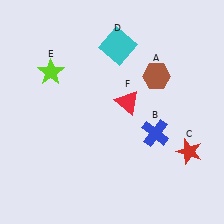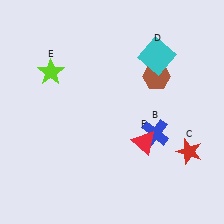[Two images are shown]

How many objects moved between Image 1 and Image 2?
2 objects moved between the two images.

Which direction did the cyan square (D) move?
The cyan square (D) moved right.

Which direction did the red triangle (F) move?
The red triangle (F) moved down.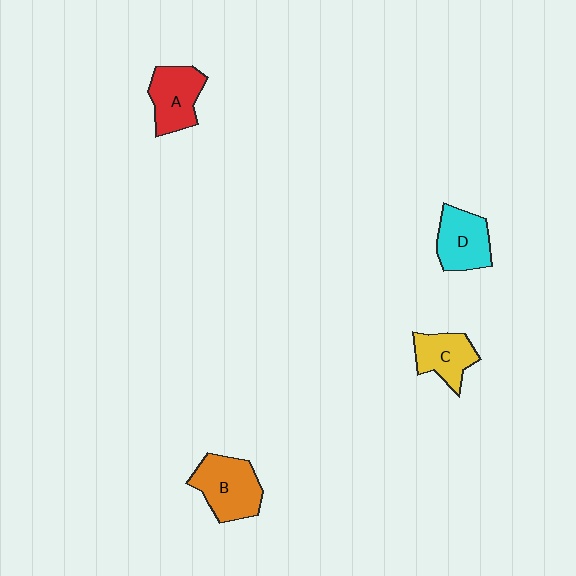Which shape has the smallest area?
Shape C (yellow).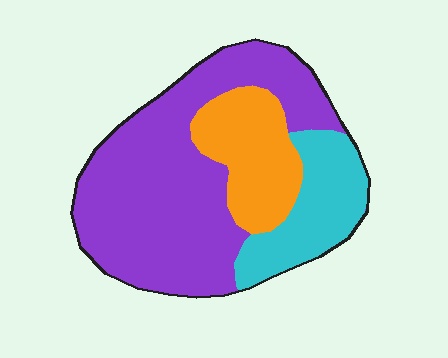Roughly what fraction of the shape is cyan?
Cyan covers around 20% of the shape.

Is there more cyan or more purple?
Purple.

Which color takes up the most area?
Purple, at roughly 60%.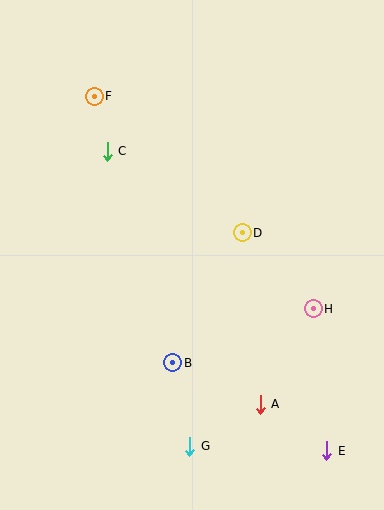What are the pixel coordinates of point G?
Point G is at (190, 446).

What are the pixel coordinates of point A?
Point A is at (260, 404).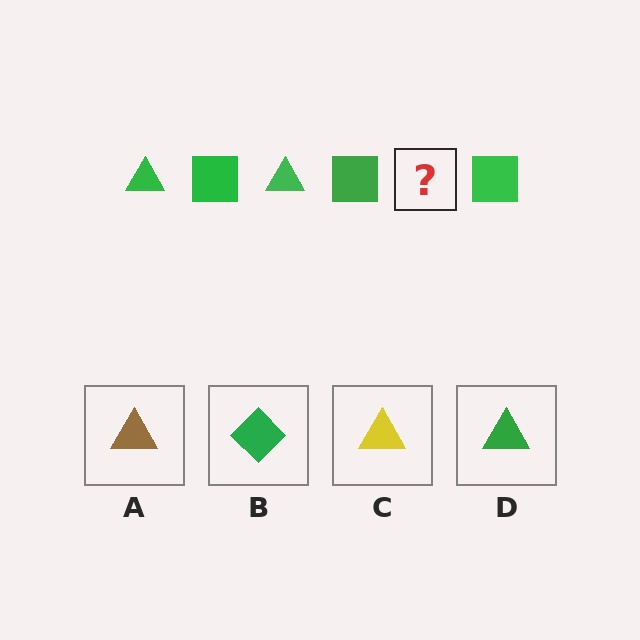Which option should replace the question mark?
Option D.